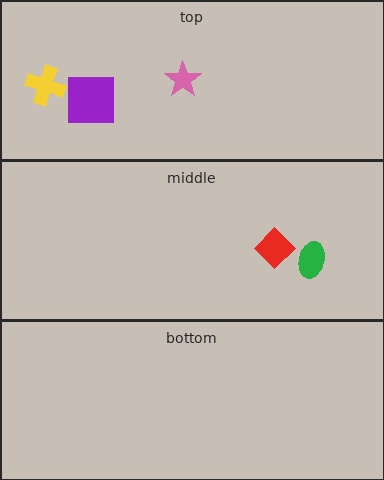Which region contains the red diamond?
The middle region.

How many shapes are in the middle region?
2.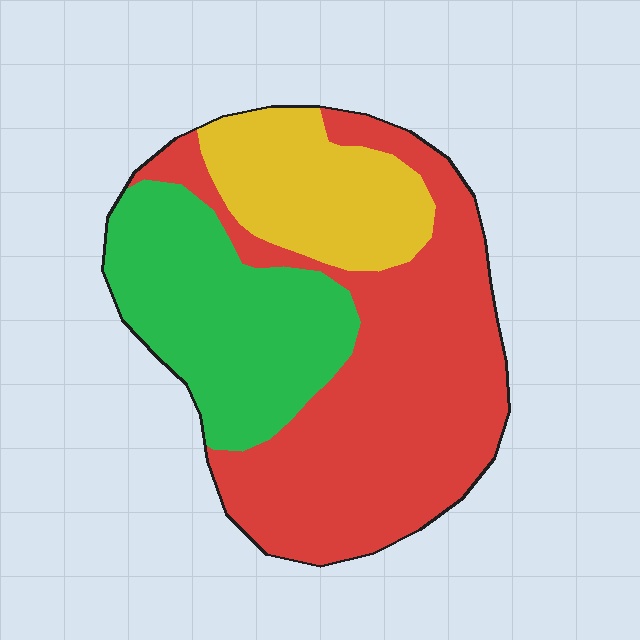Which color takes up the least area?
Yellow, at roughly 20%.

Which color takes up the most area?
Red, at roughly 50%.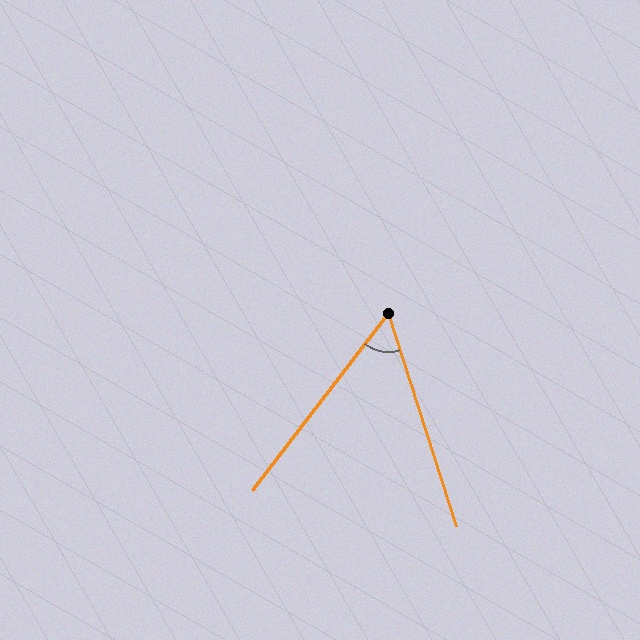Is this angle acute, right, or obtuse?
It is acute.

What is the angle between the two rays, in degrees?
Approximately 55 degrees.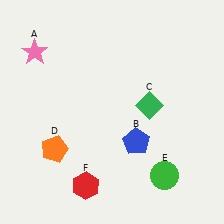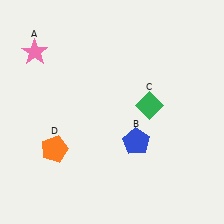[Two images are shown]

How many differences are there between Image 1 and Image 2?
There are 2 differences between the two images.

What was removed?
The green circle (E), the red hexagon (F) were removed in Image 2.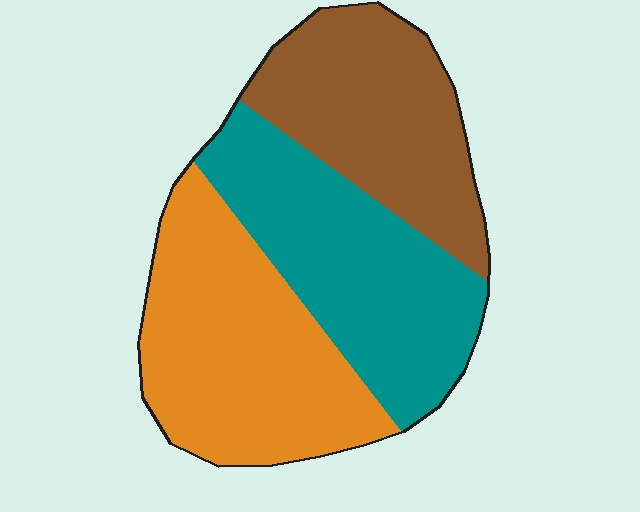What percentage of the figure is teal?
Teal covers 34% of the figure.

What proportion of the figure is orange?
Orange takes up about three eighths (3/8) of the figure.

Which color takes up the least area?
Brown, at roughly 30%.